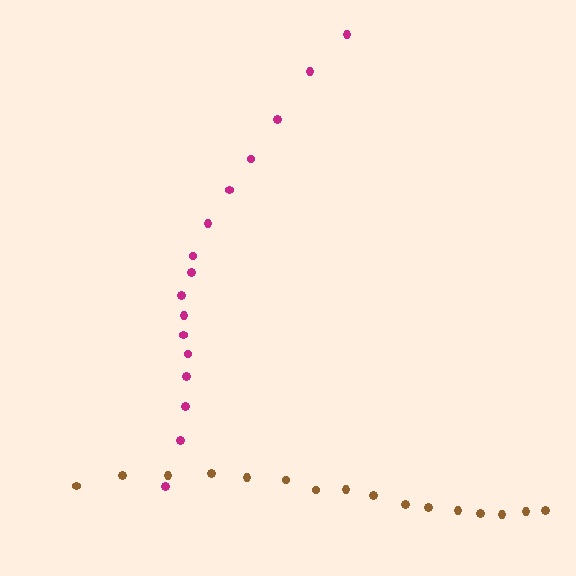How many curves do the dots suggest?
There are 2 distinct paths.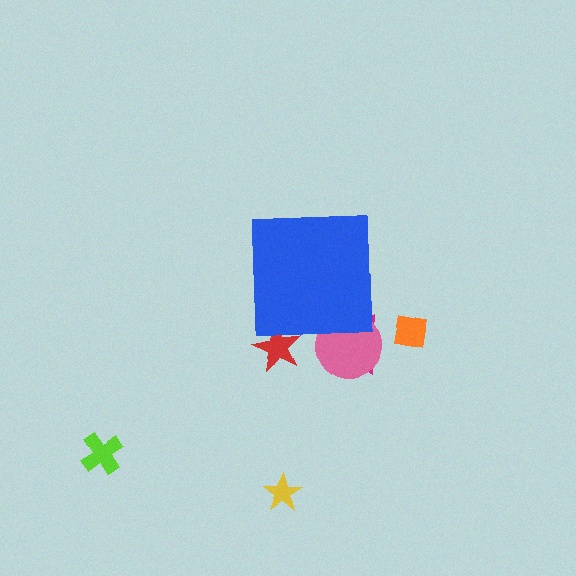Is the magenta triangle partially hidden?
Yes, the magenta triangle is partially hidden behind the blue square.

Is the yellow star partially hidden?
No, the yellow star is fully visible.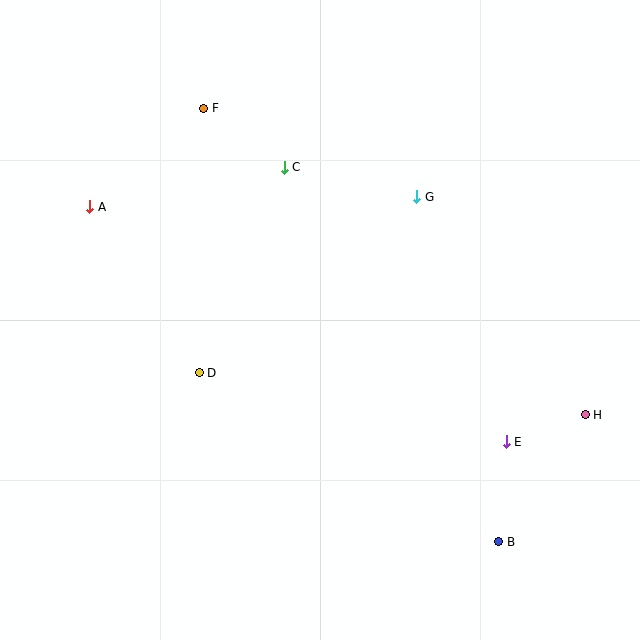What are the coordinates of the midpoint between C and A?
The midpoint between C and A is at (187, 187).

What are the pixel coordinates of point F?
Point F is at (204, 108).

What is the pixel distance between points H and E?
The distance between H and E is 83 pixels.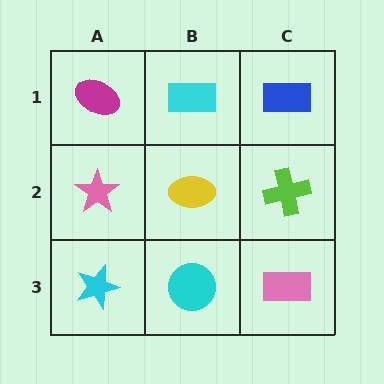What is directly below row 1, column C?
A lime cross.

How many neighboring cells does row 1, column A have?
2.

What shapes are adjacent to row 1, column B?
A yellow ellipse (row 2, column B), a magenta ellipse (row 1, column A), a blue rectangle (row 1, column C).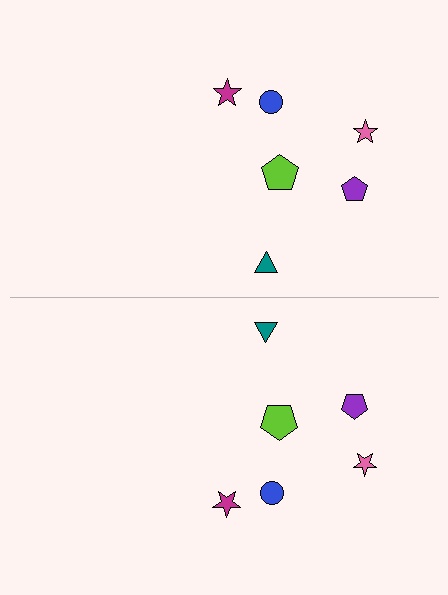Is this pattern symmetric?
Yes, this pattern has bilateral (reflection) symmetry.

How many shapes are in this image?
There are 12 shapes in this image.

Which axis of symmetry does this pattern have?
The pattern has a horizontal axis of symmetry running through the center of the image.